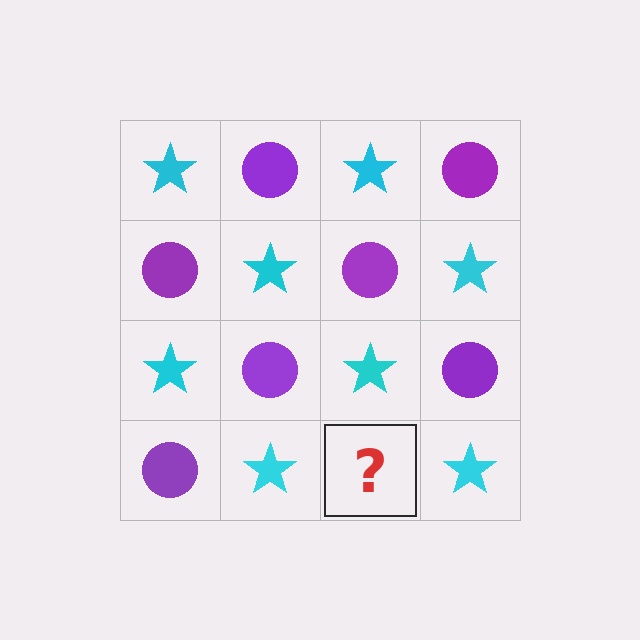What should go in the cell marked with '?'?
The missing cell should contain a purple circle.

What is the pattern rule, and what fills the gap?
The rule is that it alternates cyan star and purple circle in a checkerboard pattern. The gap should be filled with a purple circle.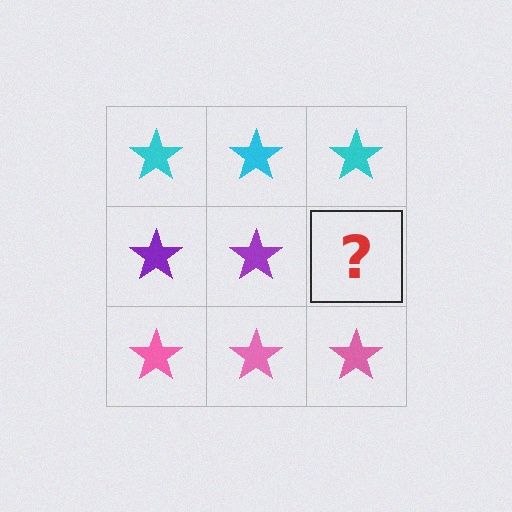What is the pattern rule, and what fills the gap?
The rule is that each row has a consistent color. The gap should be filled with a purple star.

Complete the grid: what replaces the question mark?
The question mark should be replaced with a purple star.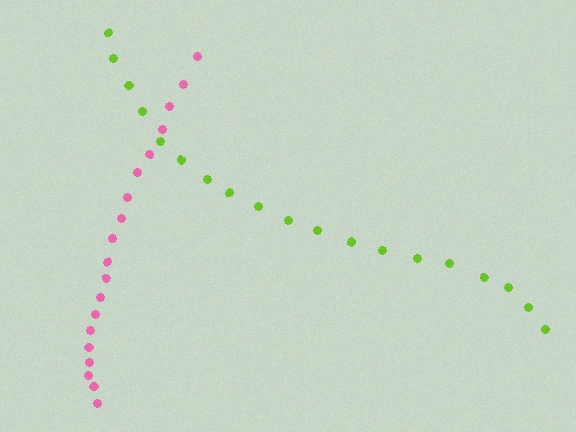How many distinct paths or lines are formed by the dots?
There are 2 distinct paths.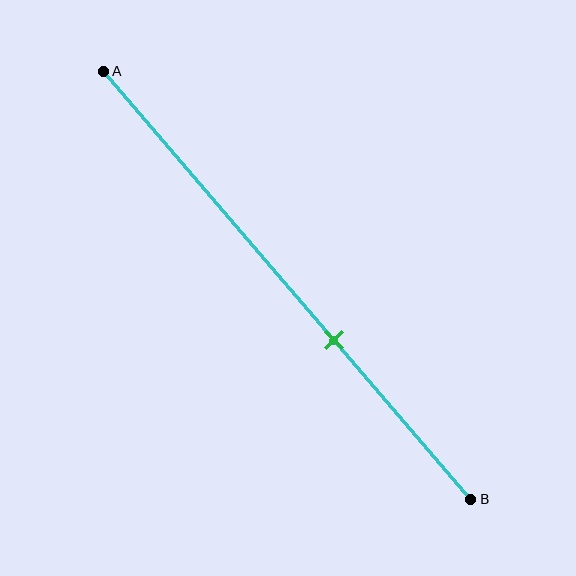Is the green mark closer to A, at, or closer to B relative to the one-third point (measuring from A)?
The green mark is closer to point B than the one-third point of segment AB.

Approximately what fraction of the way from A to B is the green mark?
The green mark is approximately 65% of the way from A to B.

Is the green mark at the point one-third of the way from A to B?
No, the mark is at about 65% from A, not at the 33% one-third point.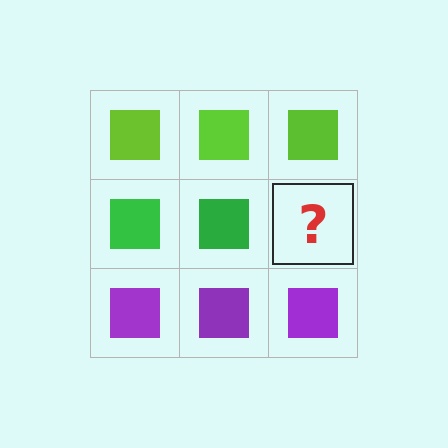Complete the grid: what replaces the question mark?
The question mark should be replaced with a green square.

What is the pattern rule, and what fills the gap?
The rule is that each row has a consistent color. The gap should be filled with a green square.